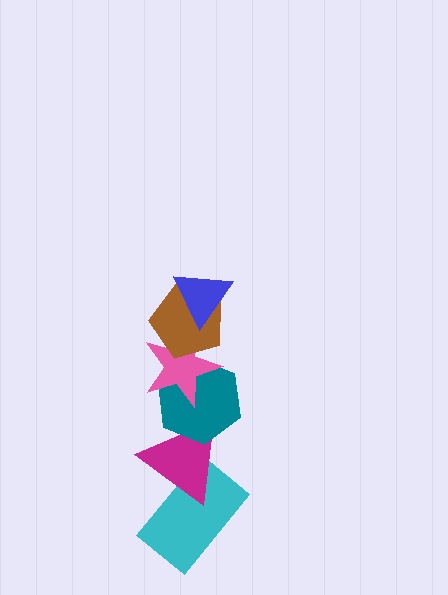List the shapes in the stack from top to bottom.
From top to bottom: the blue triangle, the brown pentagon, the pink star, the teal hexagon, the magenta triangle, the cyan rectangle.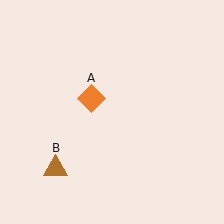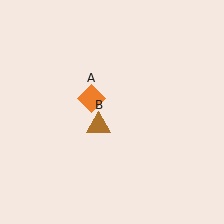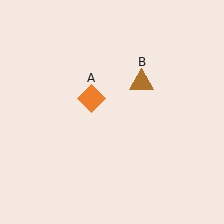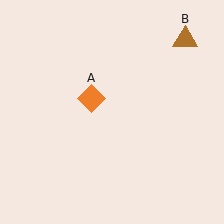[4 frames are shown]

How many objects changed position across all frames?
1 object changed position: brown triangle (object B).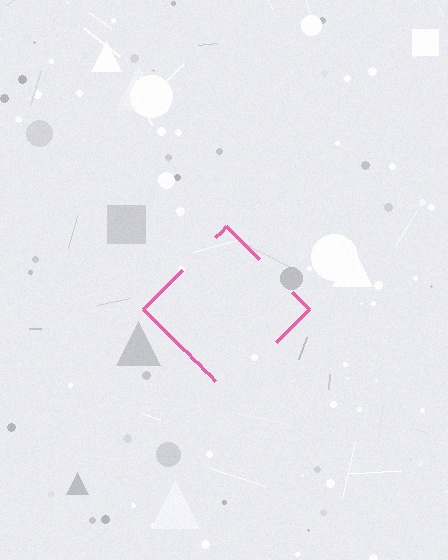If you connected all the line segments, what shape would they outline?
They would outline a diamond.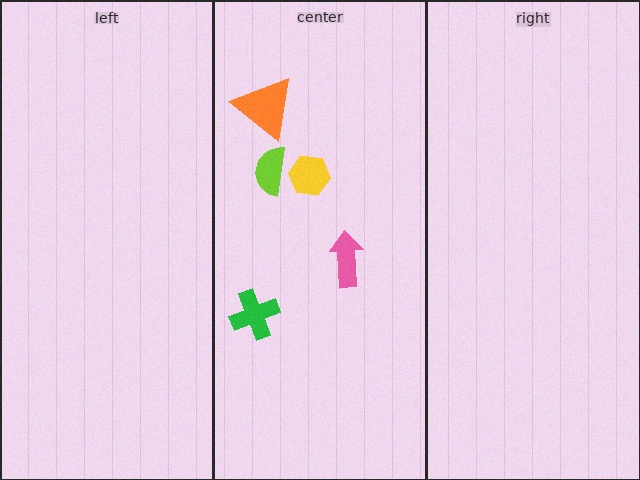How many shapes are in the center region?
5.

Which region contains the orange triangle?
The center region.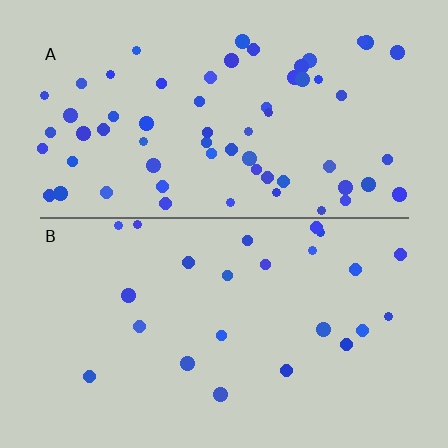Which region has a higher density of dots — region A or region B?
A (the top).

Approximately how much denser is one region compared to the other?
Approximately 2.7× — region A over region B.